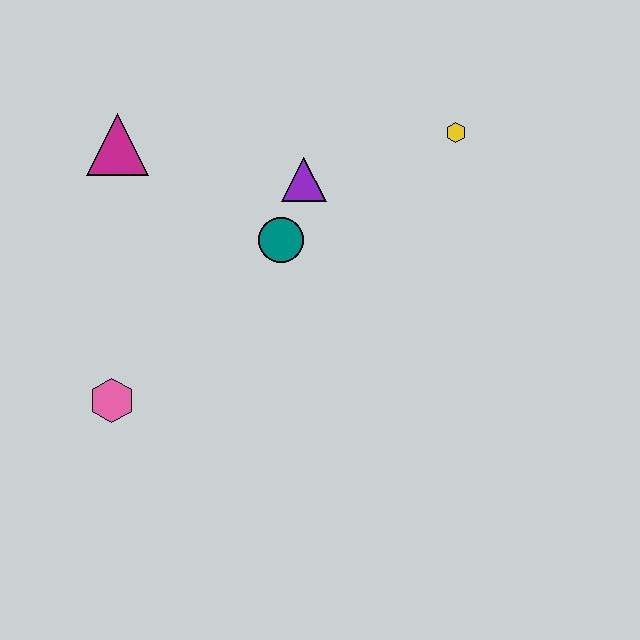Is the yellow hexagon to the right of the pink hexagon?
Yes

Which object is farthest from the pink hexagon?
The yellow hexagon is farthest from the pink hexagon.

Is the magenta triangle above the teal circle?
Yes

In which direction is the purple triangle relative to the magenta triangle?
The purple triangle is to the right of the magenta triangle.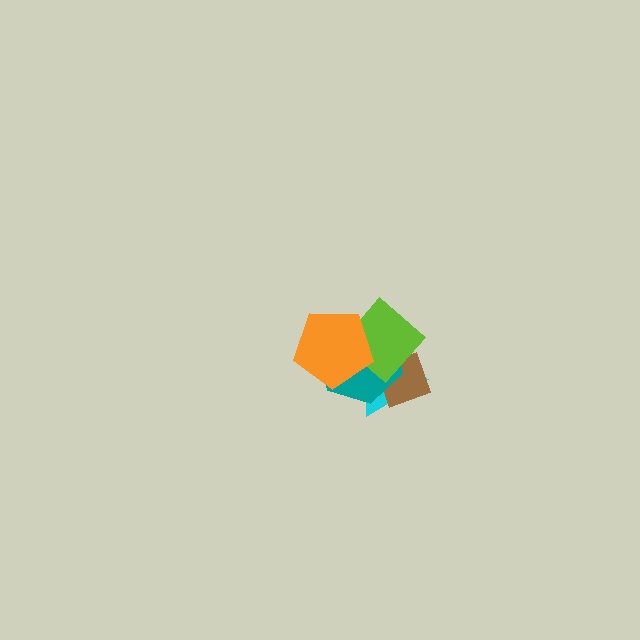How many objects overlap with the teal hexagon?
4 objects overlap with the teal hexagon.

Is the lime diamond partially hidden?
Yes, it is partially covered by another shape.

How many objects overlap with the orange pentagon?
3 objects overlap with the orange pentagon.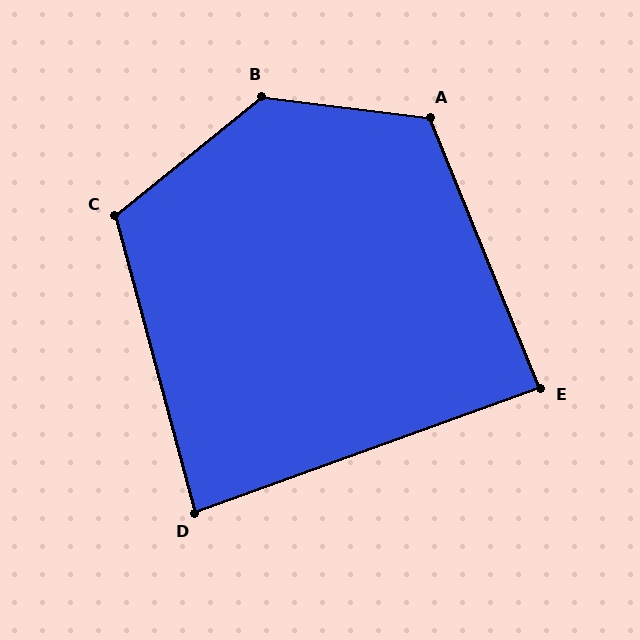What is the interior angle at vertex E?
Approximately 88 degrees (approximately right).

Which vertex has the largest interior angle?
B, at approximately 134 degrees.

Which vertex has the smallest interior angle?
D, at approximately 85 degrees.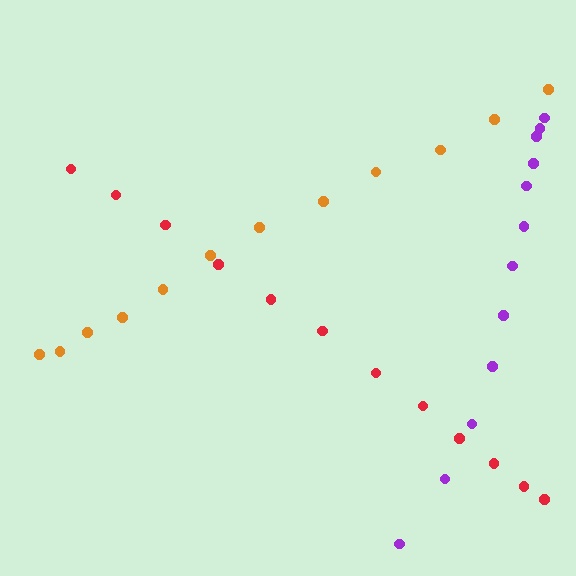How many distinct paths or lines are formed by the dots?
There are 3 distinct paths.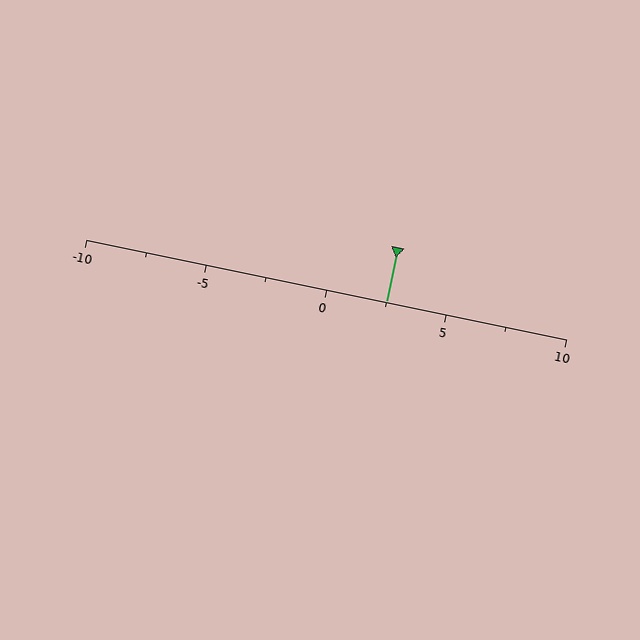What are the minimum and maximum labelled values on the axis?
The axis runs from -10 to 10.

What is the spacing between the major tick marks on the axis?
The major ticks are spaced 5 apart.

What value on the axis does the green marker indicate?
The marker indicates approximately 2.5.